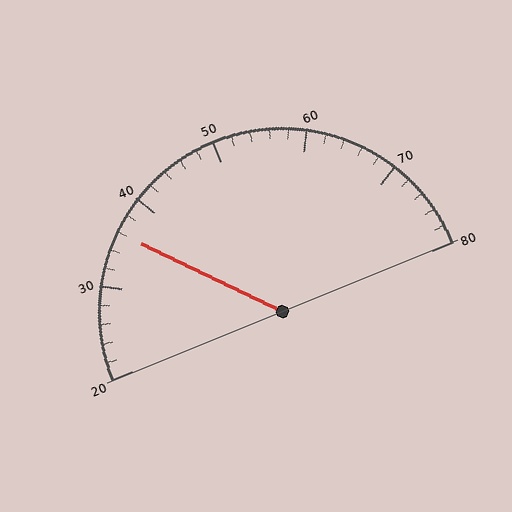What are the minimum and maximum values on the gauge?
The gauge ranges from 20 to 80.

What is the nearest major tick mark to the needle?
The nearest major tick mark is 40.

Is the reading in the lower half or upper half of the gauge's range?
The reading is in the lower half of the range (20 to 80).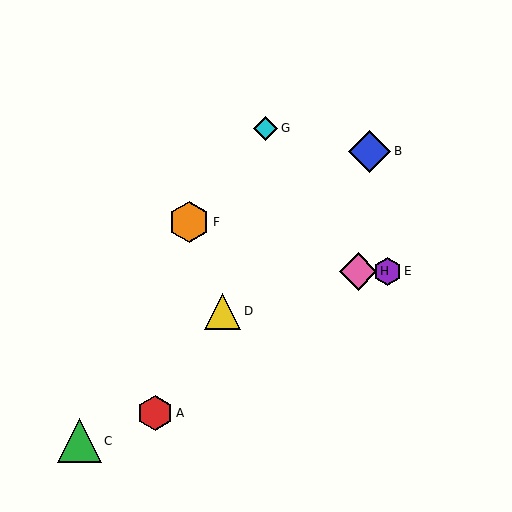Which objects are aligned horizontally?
Objects E, H are aligned horizontally.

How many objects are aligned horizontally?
2 objects (E, H) are aligned horizontally.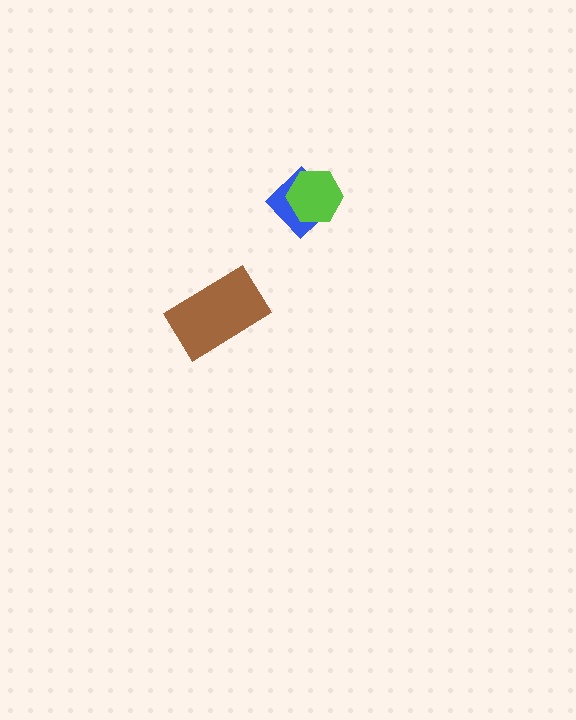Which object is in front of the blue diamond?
The lime hexagon is in front of the blue diamond.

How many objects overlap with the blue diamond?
1 object overlaps with the blue diamond.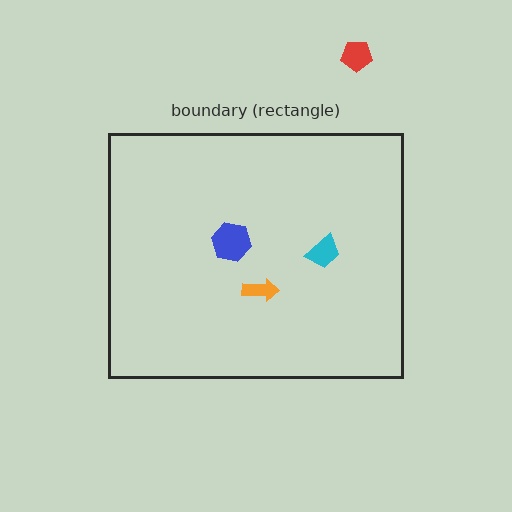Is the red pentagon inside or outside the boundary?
Outside.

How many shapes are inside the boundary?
3 inside, 1 outside.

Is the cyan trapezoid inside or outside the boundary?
Inside.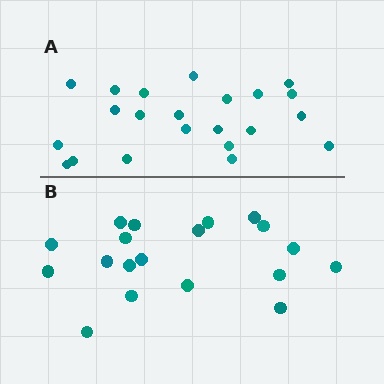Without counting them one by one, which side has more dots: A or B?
Region A (the top region) has more dots.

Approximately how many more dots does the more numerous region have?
Region A has just a few more — roughly 2 or 3 more dots than region B.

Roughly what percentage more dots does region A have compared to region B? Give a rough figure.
About 15% more.